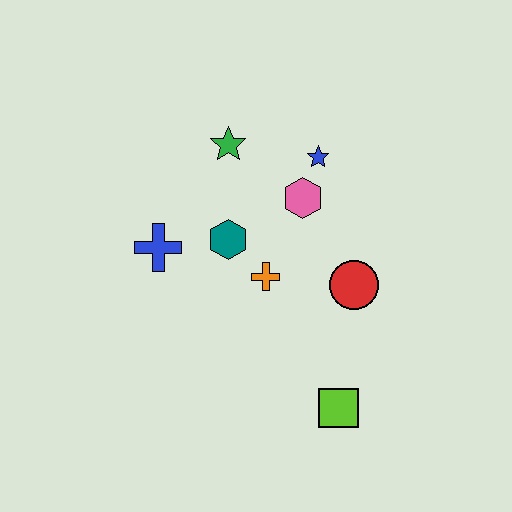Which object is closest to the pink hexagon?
The blue star is closest to the pink hexagon.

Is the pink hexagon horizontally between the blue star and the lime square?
No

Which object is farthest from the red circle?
The blue cross is farthest from the red circle.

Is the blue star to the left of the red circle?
Yes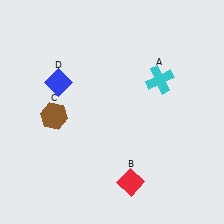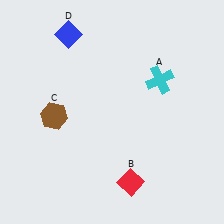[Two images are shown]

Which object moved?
The blue diamond (D) moved up.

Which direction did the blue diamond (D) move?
The blue diamond (D) moved up.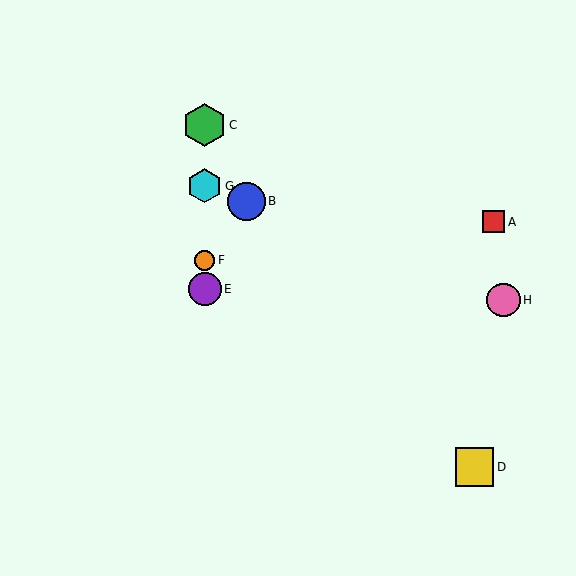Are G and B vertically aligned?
No, G is at x≈205 and B is at x≈246.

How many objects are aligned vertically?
4 objects (C, E, F, G) are aligned vertically.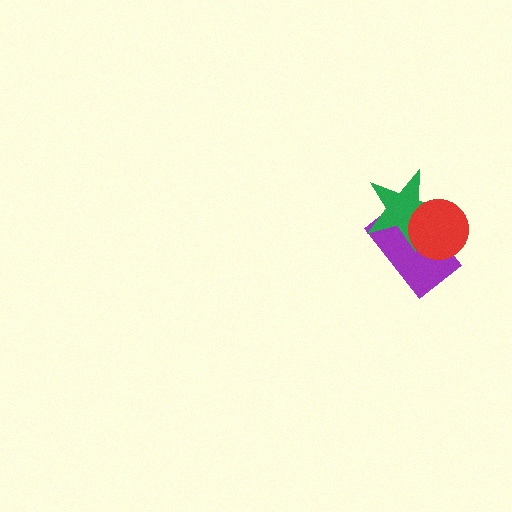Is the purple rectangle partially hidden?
Yes, it is partially covered by another shape.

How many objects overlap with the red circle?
2 objects overlap with the red circle.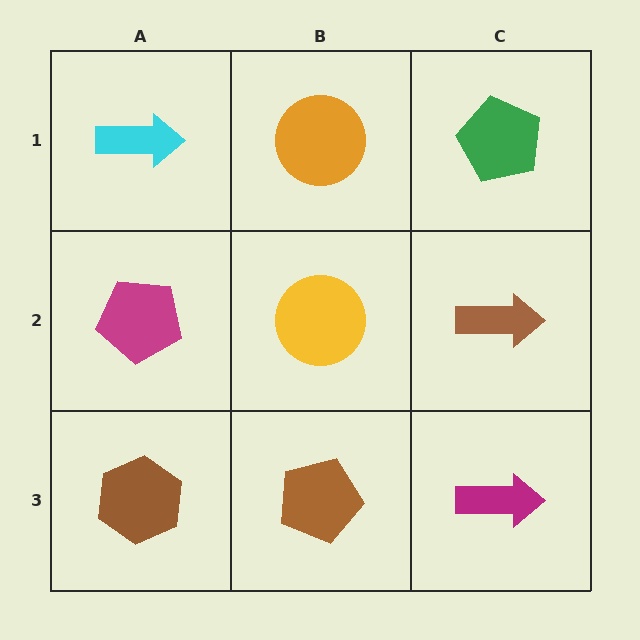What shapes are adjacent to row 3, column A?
A magenta pentagon (row 2, column A), a brown pentagon (row 3, column B).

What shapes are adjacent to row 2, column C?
A green pentagon (row 1, column C), a magenta arrow (row 3, column C), a yellow circle (row 2, column B).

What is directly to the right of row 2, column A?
A yellow circle.